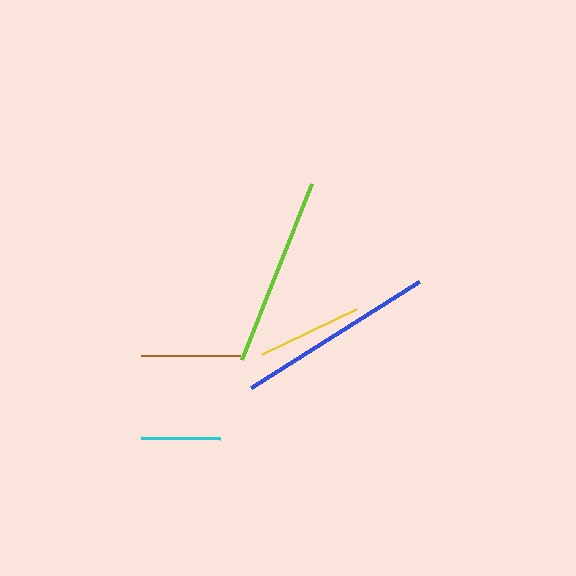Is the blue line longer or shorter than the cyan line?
The blue line is longer than the cyan line.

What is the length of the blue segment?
The blue segment is approximately 198 pixels long.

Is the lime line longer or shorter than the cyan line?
The lime line is longer than the cyan line.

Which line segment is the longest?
The blue line is the longest at approximately 198 pixels.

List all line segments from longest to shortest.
From longest to shortest: blue, lime, yellow, brown, cyan.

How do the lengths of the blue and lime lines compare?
The blue and lime lines are approximately the same length.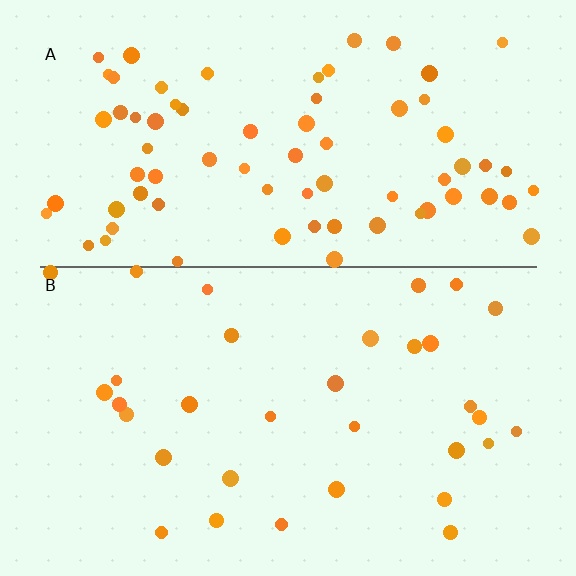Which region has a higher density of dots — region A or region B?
A (the top).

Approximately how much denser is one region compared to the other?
Approximately 2.3× — region A over region B.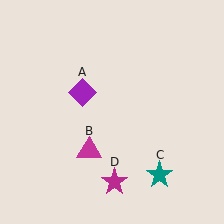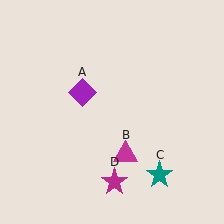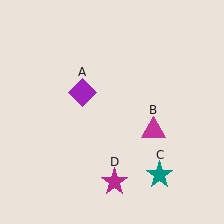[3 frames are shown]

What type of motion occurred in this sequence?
The magenta triangle (object B) rotated counterclockwise around the center of the scene.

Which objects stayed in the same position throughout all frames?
Purple diamond (object A) and teal star (object C) and magenta star (object D) remained stationary.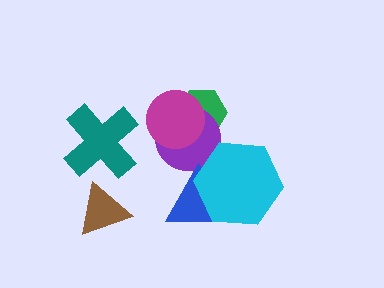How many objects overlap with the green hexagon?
2 objects overlap with the green hexagon.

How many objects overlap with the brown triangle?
0 objects overlap with the brown triangle.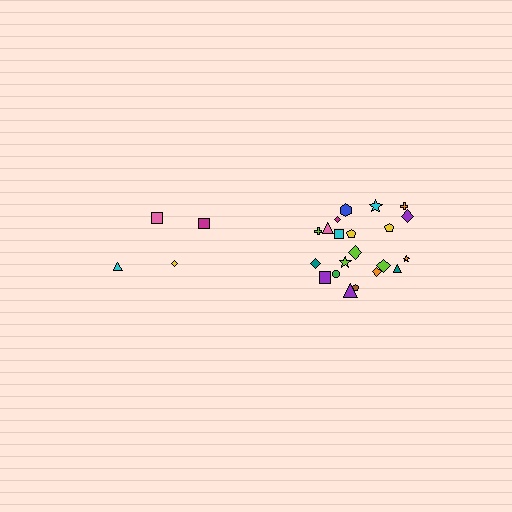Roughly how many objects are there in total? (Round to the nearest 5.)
Roughly 25 objects in total.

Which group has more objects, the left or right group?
The right group.